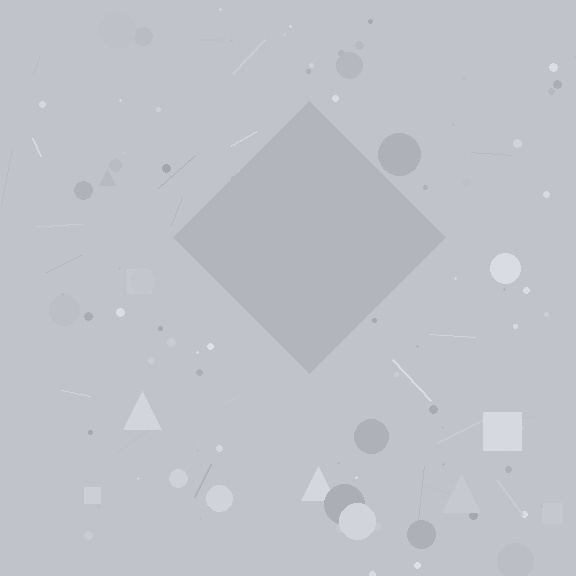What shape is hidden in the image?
A diamond is hidden in the image.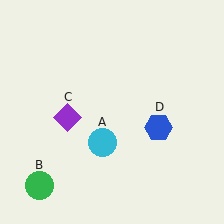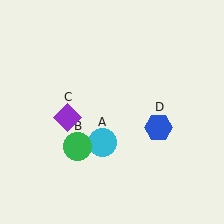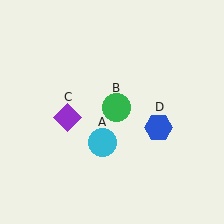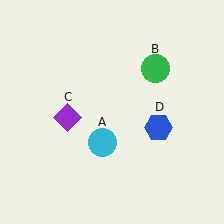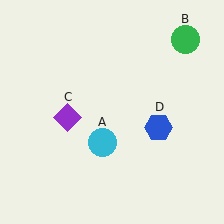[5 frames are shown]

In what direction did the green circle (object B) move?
The green circle (object B) moved up and to the right.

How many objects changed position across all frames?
1 object changed position: green circle (object B).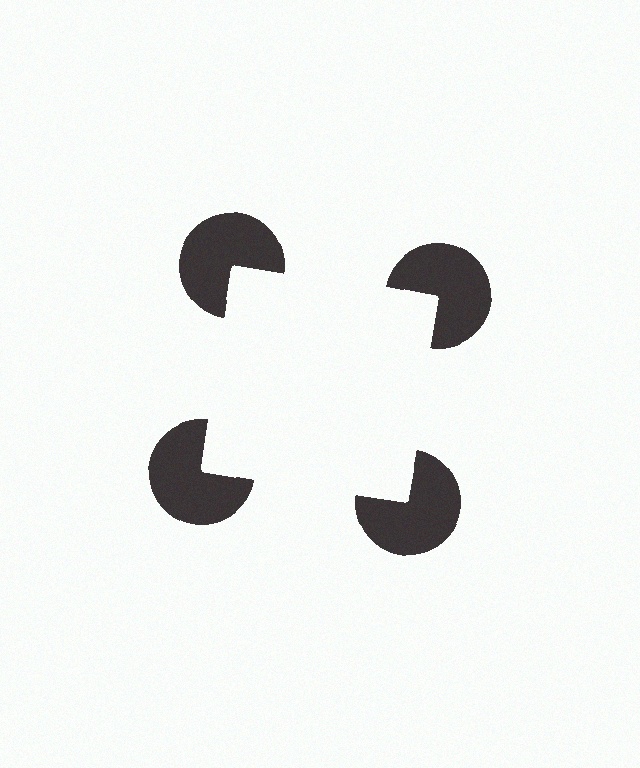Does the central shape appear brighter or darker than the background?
It typically appears slightly brighter than the background, even though no actual brightness change is drawn.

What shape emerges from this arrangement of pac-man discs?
An illusory square — its edges are inferred from the aligned wedge cuts in the pac-man discs, not physically drawn.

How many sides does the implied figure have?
4 sides.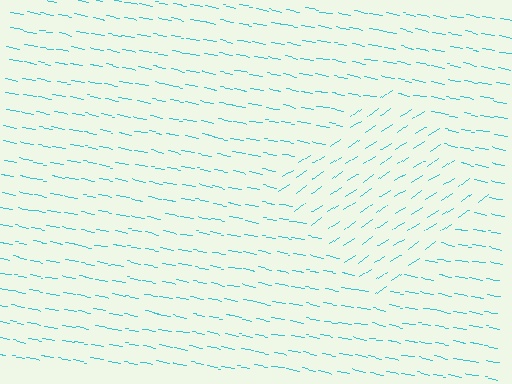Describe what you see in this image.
The image is filled with small cyan line segments. A diamond region in the image has lines oriented differently from the surrounding lines, creating a visible texture boundary.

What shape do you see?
I see a diamond.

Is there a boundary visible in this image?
Yes, there is a texture boundary formed by a change in line orientation.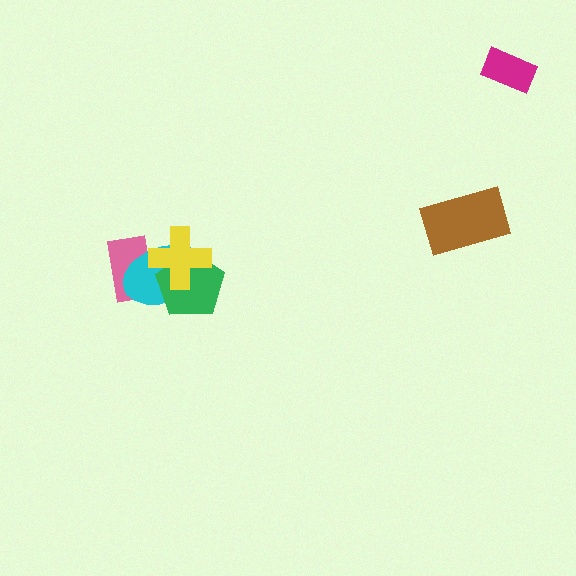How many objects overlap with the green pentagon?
2 objects overlap with the green pentagon.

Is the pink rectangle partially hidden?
Yes, it is partially covered by another shape.